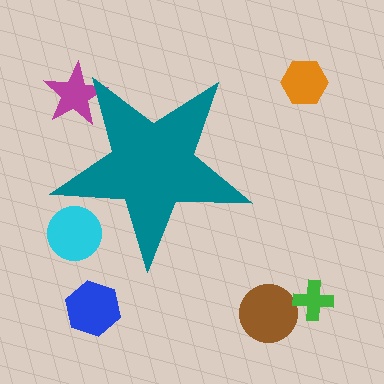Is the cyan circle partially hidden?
Yes, the cyan circle is partially hidden behind the teal star.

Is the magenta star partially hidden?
Yes, the magenta star is partially hidden behind the teal star.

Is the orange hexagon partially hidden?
No, the orange hexagon is fully visible.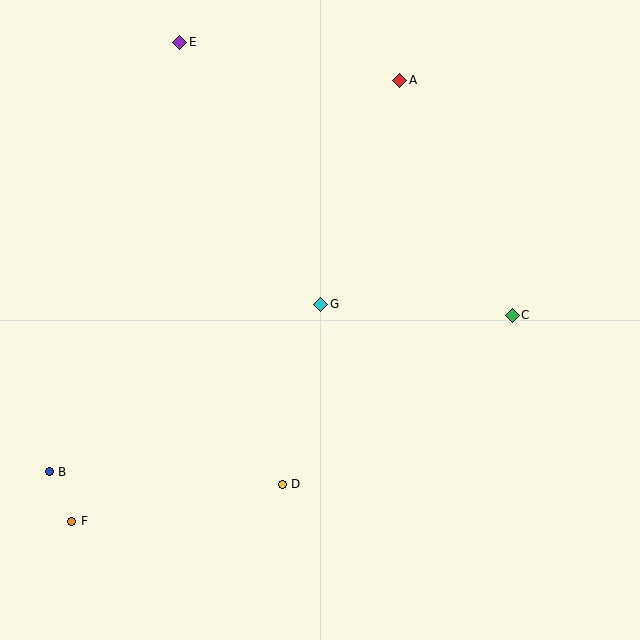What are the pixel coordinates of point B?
Point B is at (49, 472).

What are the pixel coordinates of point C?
Point C is at (512, 315).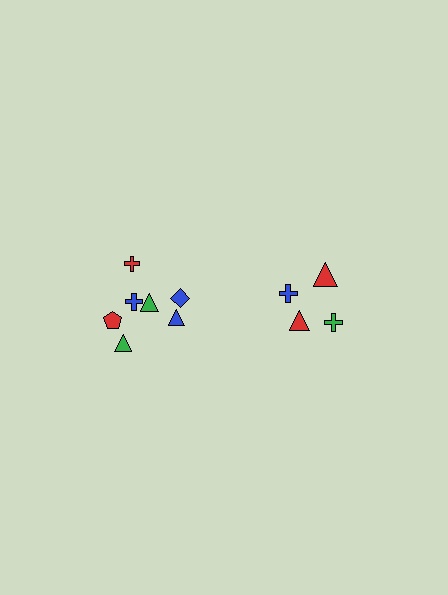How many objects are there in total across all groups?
There are 11 objects.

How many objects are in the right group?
There are 4 objects.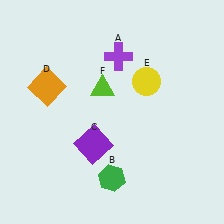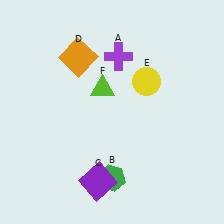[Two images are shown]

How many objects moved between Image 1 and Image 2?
2 objects moved between the two images.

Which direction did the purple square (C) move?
The purple square (C) moved down.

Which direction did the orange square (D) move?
The orange square (D) moved right.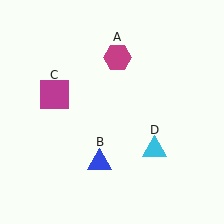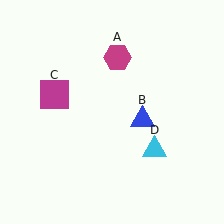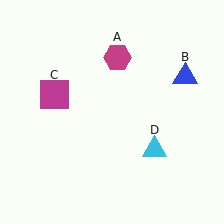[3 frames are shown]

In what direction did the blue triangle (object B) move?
The blue triangle (object B) moved up and to the right.